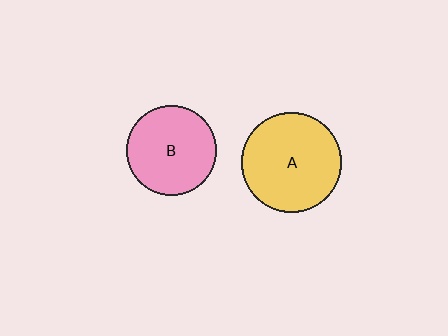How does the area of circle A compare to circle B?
Approximately 1.2 times.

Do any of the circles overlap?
No, none of the circles overlap.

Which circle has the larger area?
Circle A (yellow).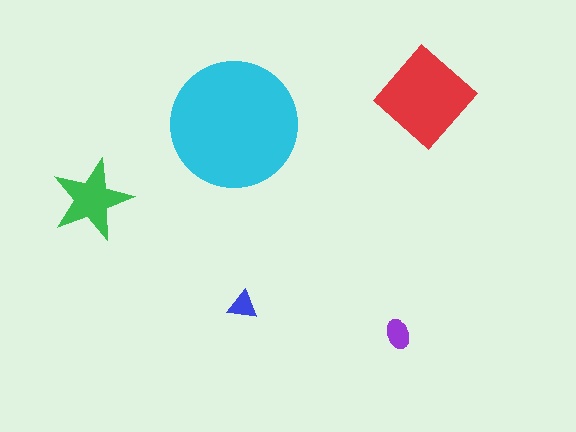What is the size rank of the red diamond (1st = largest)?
2nd.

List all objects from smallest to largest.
The blue triangle, the purple ellipse, the green star, the red diamond, the cyan circle.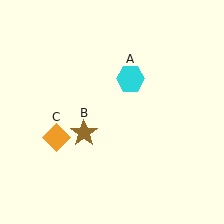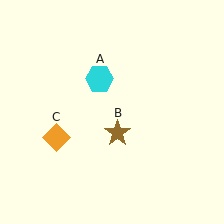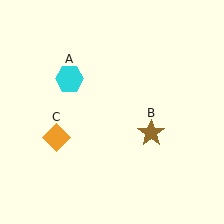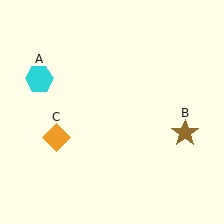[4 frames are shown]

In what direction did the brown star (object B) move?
The brown star (object B) moved right.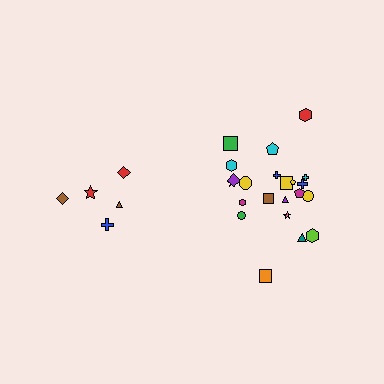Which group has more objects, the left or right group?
The right group.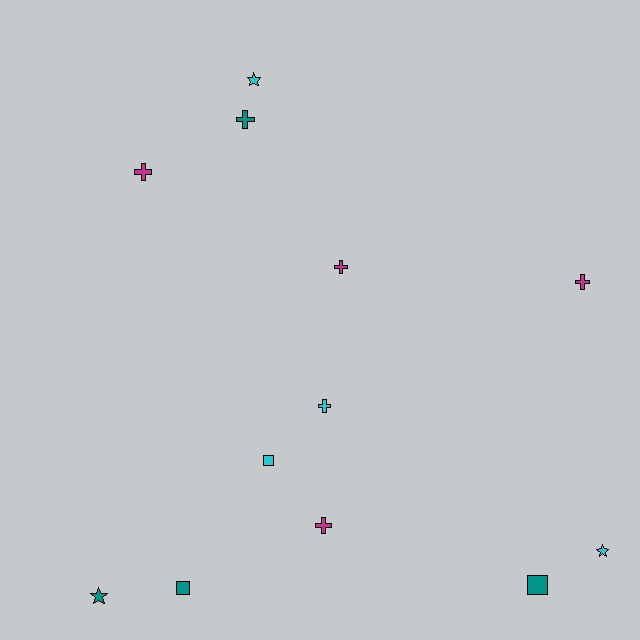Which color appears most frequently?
Cyan, with 4 objects.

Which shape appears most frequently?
Cross, with 6 objects.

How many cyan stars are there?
There are 2 cyan stars.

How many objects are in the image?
There are 12 objects.